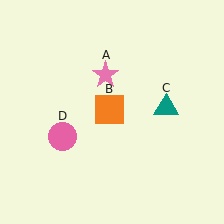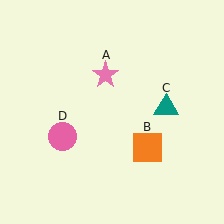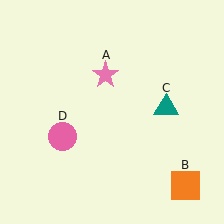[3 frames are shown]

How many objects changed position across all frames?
1 object changed position: orange square (object B).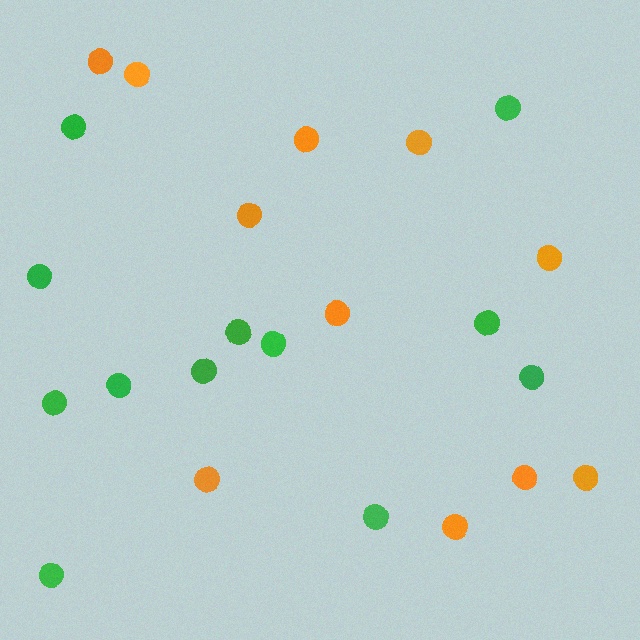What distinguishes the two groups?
There are 2 groups: one group of green circles (12) and one group of orange circles (11).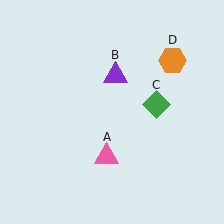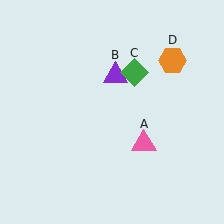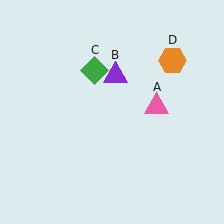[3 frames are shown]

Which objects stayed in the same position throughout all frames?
Purple triangle (object B) and orange hexagon (object D) remained stationary.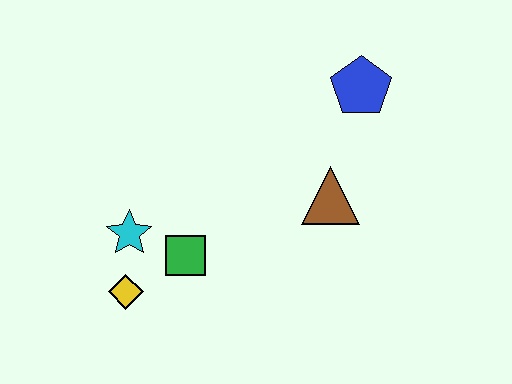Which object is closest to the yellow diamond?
The cyan star is closest to the yellow diamond.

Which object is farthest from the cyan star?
The blue pentagon is farthest from the cyan star.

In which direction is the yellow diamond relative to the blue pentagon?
The yellow diamond is to the left of the blue pentagon.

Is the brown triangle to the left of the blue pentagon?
Yes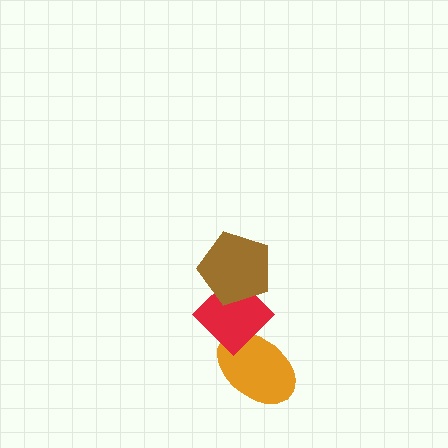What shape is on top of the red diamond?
The brown pentagon is on top of the red diamond.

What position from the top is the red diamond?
The red diamond is 2nd from the top.